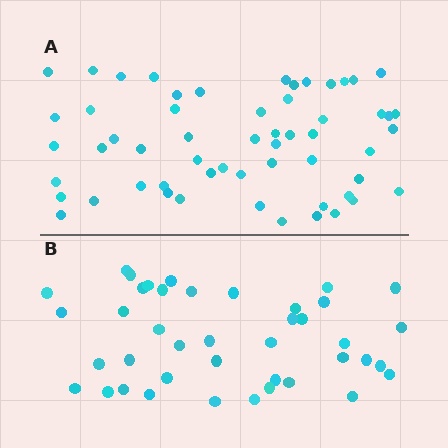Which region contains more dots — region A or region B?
Region A (the top region) has more dots.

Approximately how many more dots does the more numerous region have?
Region A has approximately 15 more dots than region B.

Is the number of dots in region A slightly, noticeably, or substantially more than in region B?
Region A has noticeably more, but not dramatically so. The ratio is roughly 1.4 to 1.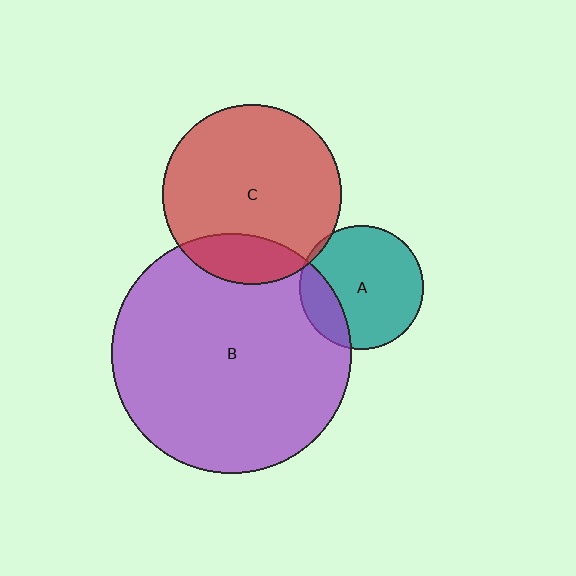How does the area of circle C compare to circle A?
Approximately 2.1 times.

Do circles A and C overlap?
Yes.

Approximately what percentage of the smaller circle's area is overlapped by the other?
Approximately 5%.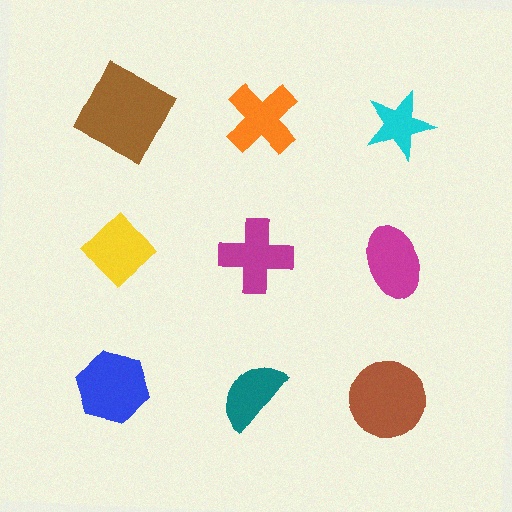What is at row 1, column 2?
An orange cross.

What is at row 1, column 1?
A brown square.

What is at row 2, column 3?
A magenta ellipse.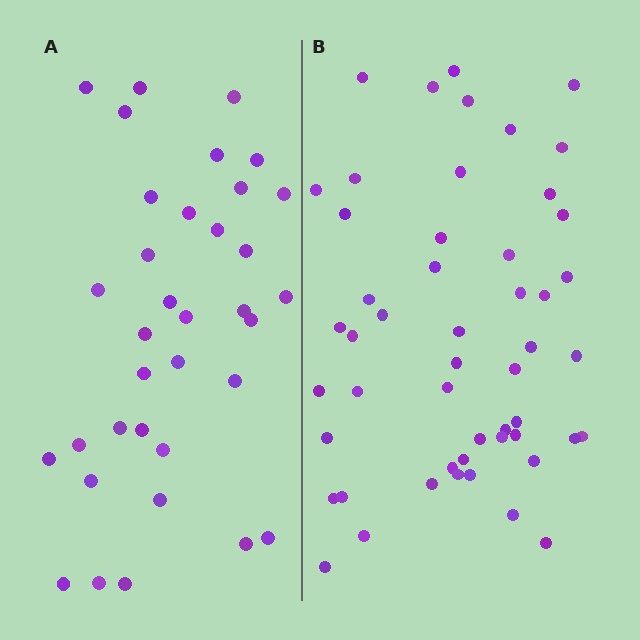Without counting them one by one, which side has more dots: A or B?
Region B (the right region) has more dots.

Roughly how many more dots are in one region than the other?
Region B has approximately 15 more dots than region A.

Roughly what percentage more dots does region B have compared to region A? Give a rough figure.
About 45% more.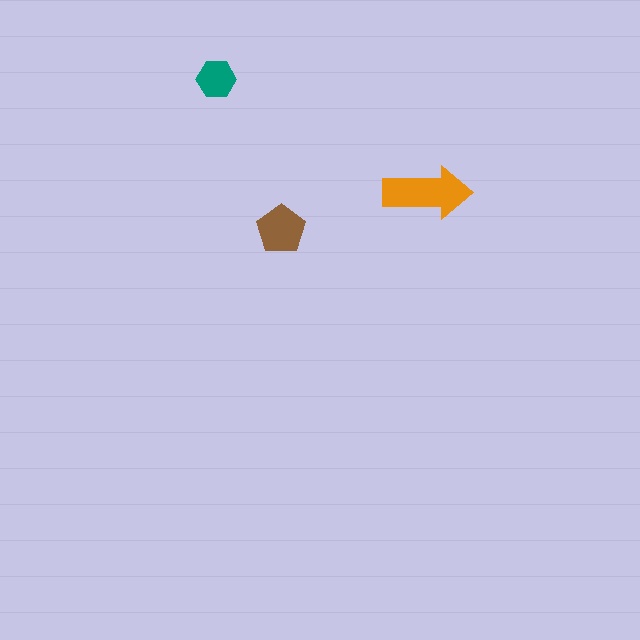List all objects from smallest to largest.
The teal hexagon, the brown pentagon, the orange arrow.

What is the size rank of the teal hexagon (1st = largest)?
3rd.